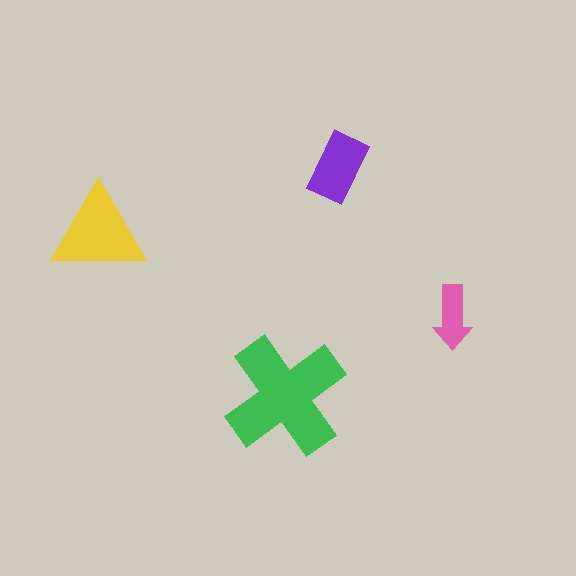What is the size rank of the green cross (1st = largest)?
1st.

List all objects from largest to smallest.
The green cross, the yellow triangle, the purple rectangle, the pink arrow.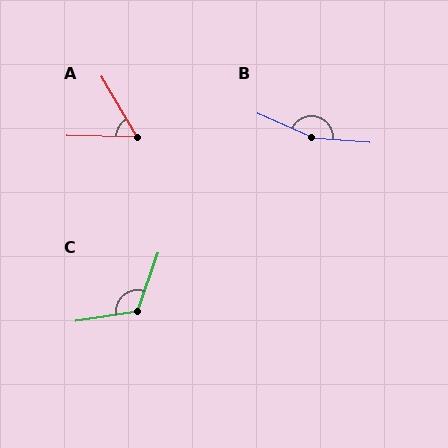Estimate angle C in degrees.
Approximately 118 degrees.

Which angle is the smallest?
A, at approximately 58 degrees.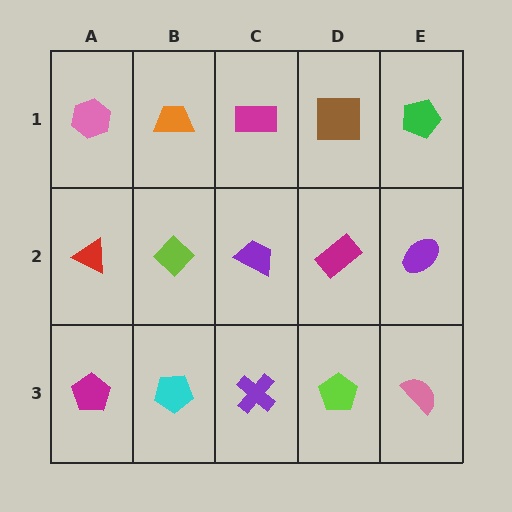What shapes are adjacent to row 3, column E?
A purple ellipse (row 2, column E), a lime pentagon (row 3, column D).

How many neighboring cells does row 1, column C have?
3.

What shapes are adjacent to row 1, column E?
A purple ellipse (row 2, column E), a brown square (row 1, column D).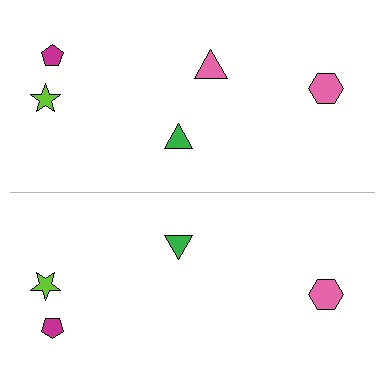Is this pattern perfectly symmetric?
No, the pattern is not perfectly symmetric. A pink triangle is missing from the bottom side.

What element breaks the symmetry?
A pink triangle is missing from the bottom side.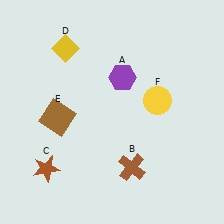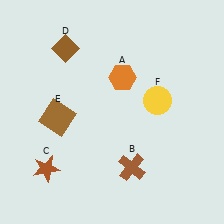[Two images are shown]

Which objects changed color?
A changed from purple to orange. D changed from yellow to brown.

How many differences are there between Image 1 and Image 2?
There are 2 differences between the two images.